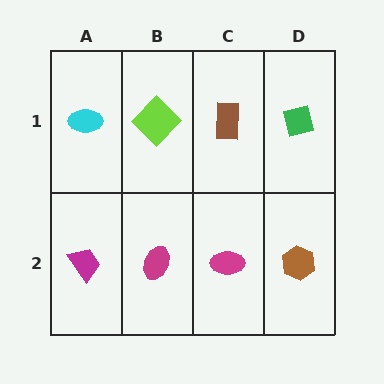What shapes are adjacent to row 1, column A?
A magenta trapezoid (row 2, column A), a lime diamond (row 1, column B).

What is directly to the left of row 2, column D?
A magenta ellipse.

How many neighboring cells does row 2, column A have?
2.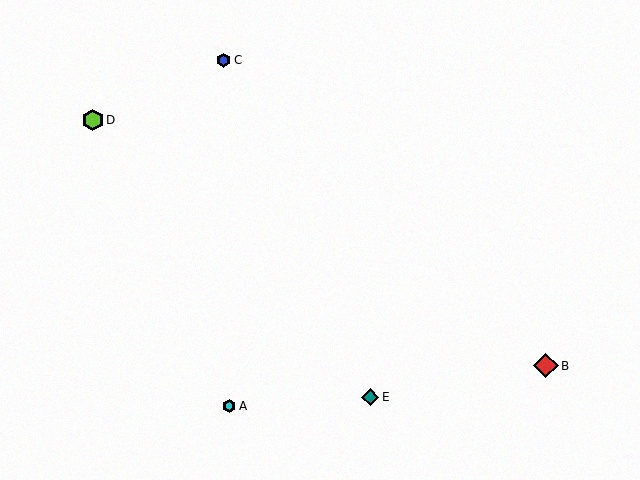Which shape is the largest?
The red diamond (labeled B) is the largest.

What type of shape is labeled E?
Shape E is a teal diamond.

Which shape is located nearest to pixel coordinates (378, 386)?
The teal diamond (labeled E) at (370, 397) is nearest to that location.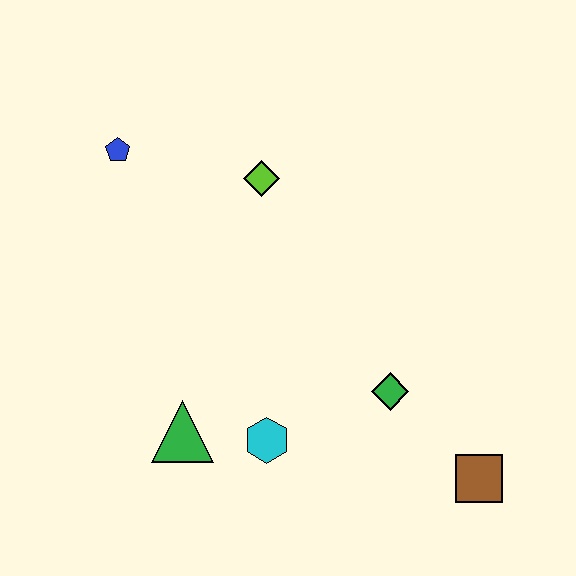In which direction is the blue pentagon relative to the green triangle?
The blue pentagon is above the green triangle.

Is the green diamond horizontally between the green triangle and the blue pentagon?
No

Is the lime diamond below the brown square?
No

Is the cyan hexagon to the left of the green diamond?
Yes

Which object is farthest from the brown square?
The blue pentagon is farthest from the brown square.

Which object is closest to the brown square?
The green diamond is closest to the brown square.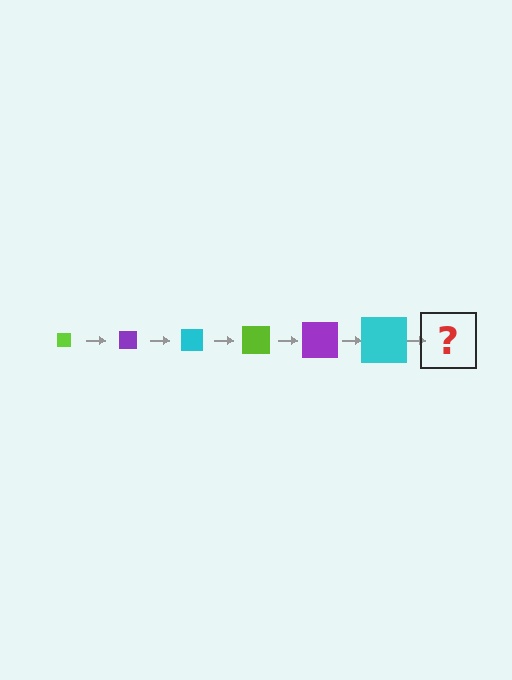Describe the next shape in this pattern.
It should be a lime square, larger than the previous one.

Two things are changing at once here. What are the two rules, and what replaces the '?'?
The two rules are that the square grows larger each step and the color cycles through lime, purple, and cyan. The '?' should be a lime square, larger than the previous one.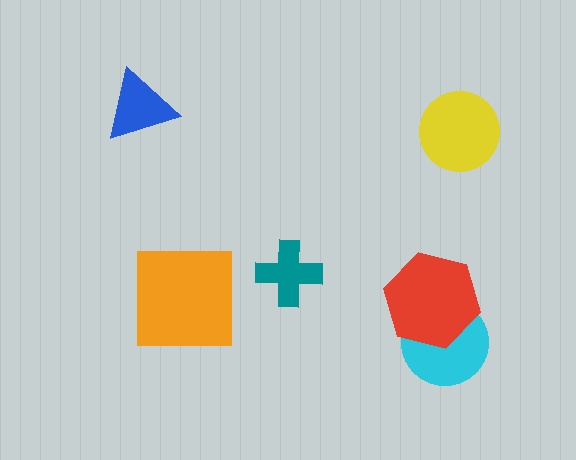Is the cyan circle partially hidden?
Yes, it is partially covered by another shape.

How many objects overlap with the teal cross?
0 objects overlap with the teal cross.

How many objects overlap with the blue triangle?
0 objects overlap with the blue triangle.